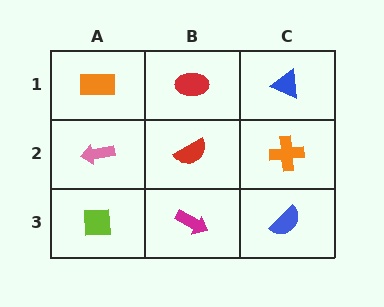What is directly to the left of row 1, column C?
A red ellipse.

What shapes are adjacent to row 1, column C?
An orange cross (row 2, column C), a red ellipse (row 1, column B).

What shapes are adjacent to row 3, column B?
A red semicircle (row 2, column B), a lime square (row 3, column A), a blue semicircle (row 3, column C).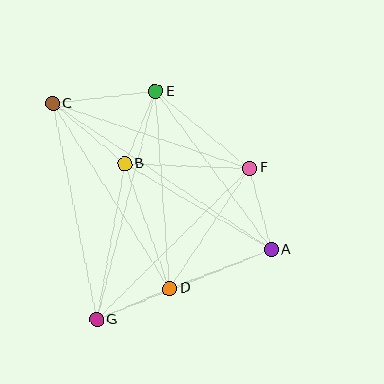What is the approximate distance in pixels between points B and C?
The distance between B and C is approximately 94 pixels.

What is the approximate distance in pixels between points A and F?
The distance between A and F is approximately 84 pixels.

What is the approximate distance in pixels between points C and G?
The distance between C and G is approximately 221 pixels.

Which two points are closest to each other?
Points B and E are closest to each other.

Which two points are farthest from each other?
Points A and C are farthest from each other.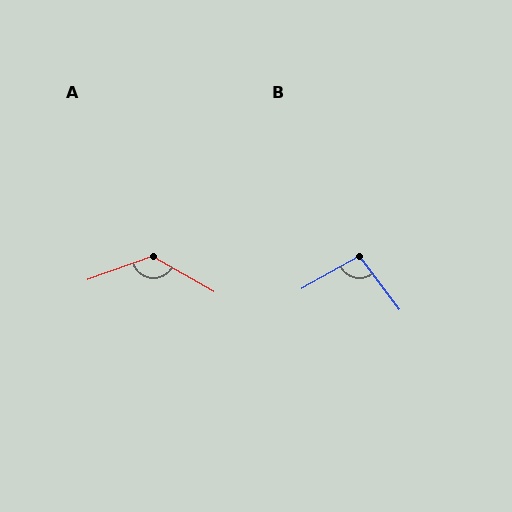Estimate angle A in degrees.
Approximately 130 degrees.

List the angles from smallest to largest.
B (98°), A (130°).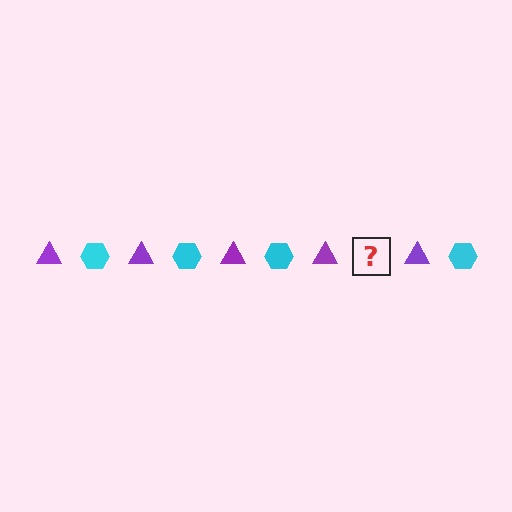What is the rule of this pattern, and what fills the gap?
The rule is that the pattern alternates between purple triangle and cyan hexagon. The gap should be filled with a cyan hexagon.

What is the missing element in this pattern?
The missing element is a cyan hexagon.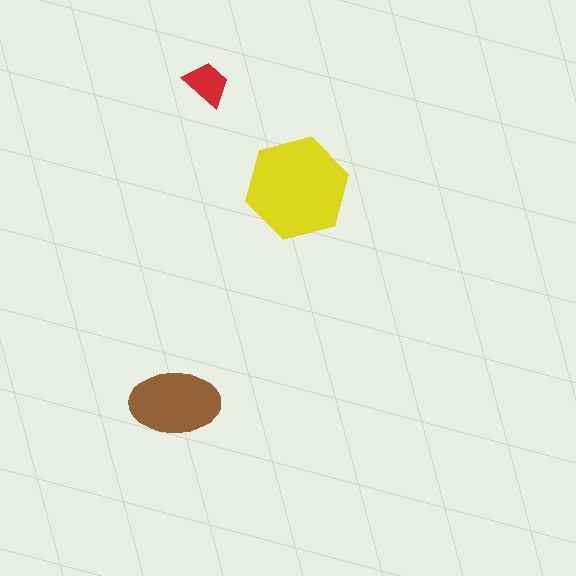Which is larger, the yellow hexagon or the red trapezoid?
The yellow hexagon.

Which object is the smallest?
The red trapezoid.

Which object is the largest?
The yellow hexagon.